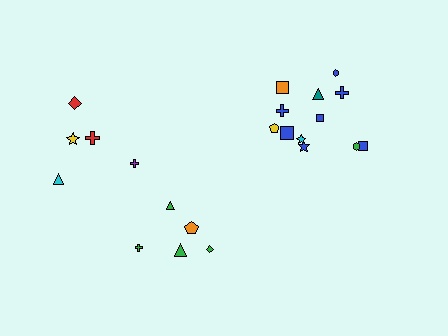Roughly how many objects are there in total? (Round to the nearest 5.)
Roughly 20 objects in total.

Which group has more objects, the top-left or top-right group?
The top-right group.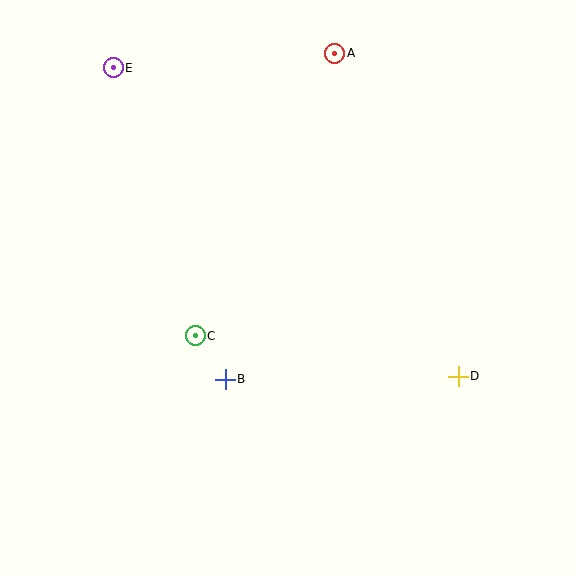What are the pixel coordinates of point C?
Point C is at (195, 336).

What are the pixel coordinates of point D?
Point D is at (458, 376).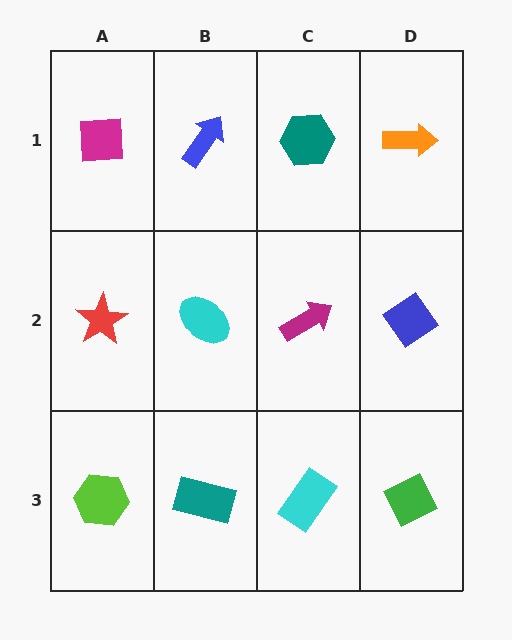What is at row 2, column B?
A cyan ellipse.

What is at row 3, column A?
A lime hexagon.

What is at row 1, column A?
A magenta square.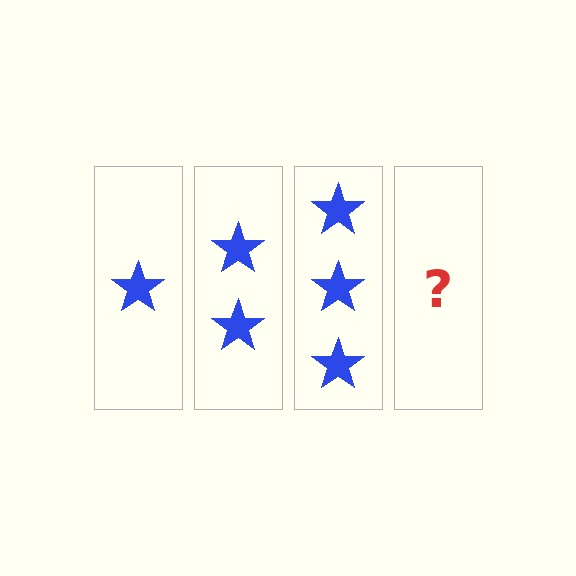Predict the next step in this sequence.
The next step is 4 stars.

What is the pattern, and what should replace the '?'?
The pattern is that each step adds one more star. The '?' should be 4 stars.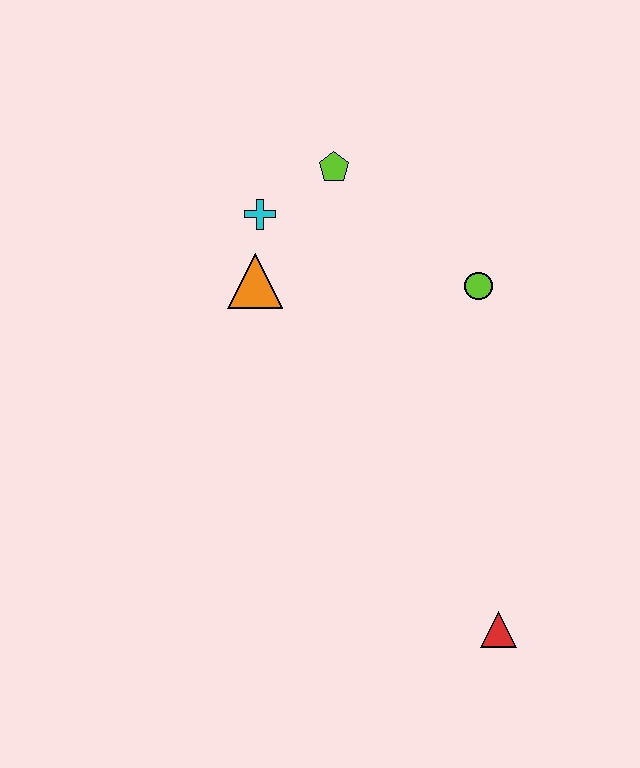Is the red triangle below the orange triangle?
Yes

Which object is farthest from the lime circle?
The red triangle is farthest from the lime circle.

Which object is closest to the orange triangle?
The cyan cross is closest to the orange triangle.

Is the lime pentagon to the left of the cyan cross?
No